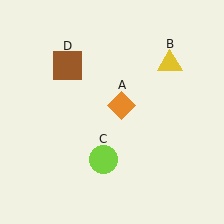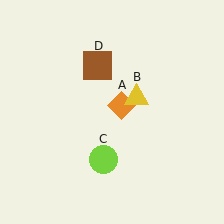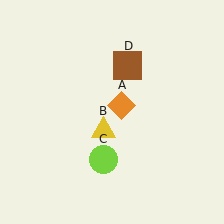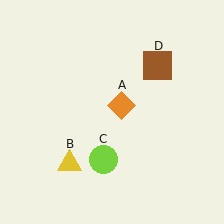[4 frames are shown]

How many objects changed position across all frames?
2 objects changed position: yellow triangle (object B), brown square (object D).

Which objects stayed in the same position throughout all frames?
Orange diamond (object A) and lime circle (object C) remained stationary.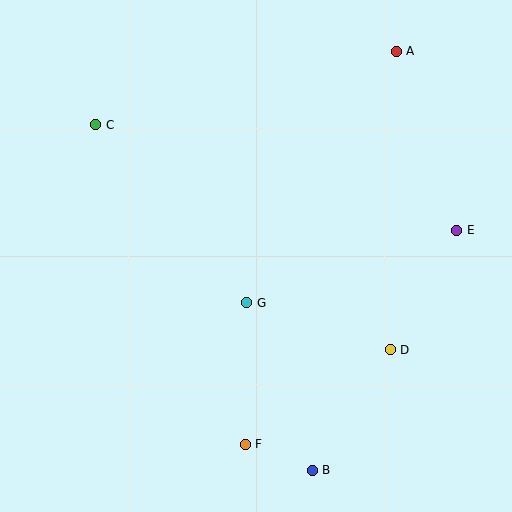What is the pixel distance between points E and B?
The distance between E and B is 280 pixels.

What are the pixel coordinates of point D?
Point D is at (390, 350).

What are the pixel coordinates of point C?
Point C is at (96, 125).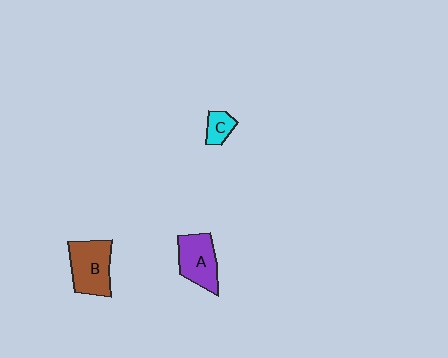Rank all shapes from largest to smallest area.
From largest to smallest: B (brown), A (purple), C (cyan).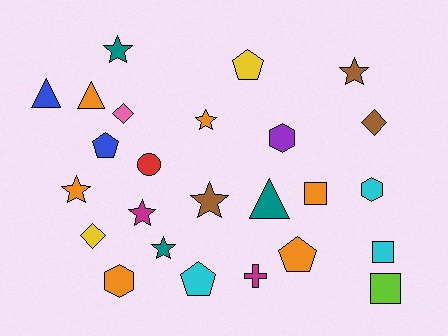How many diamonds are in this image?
There are 3 diamonds.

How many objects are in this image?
There are 25 objects.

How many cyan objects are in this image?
There are 3 cyan objects.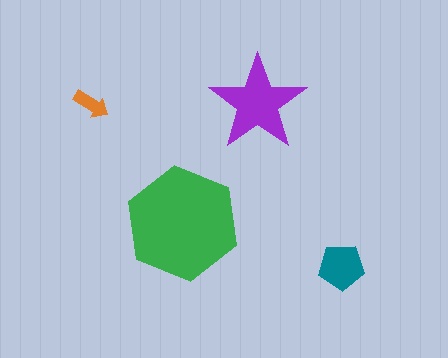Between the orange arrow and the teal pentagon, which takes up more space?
The teal pentagon.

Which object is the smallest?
The orange arrow.